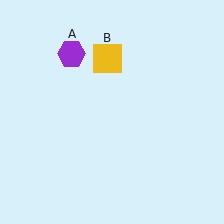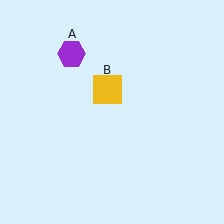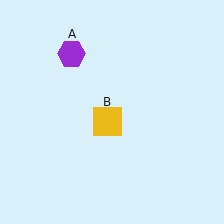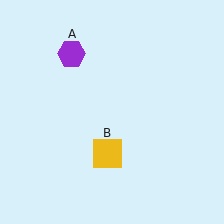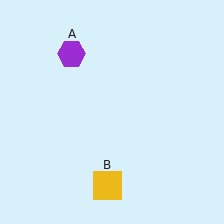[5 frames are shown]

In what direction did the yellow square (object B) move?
The yellow square (object B) moved down.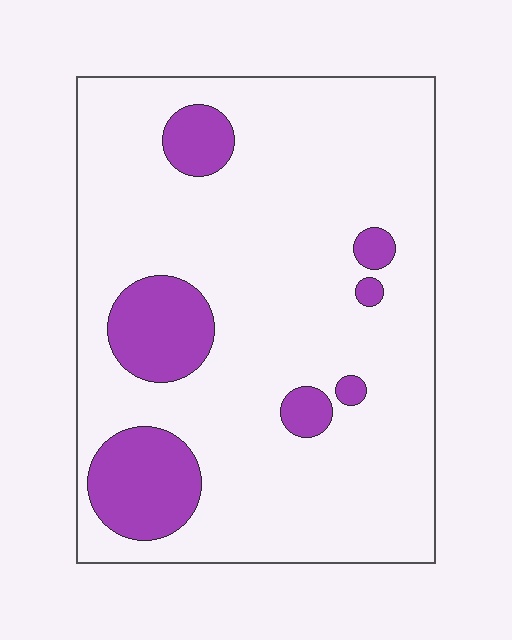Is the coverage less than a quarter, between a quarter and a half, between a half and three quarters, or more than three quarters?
Less than a quarter.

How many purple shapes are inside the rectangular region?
7.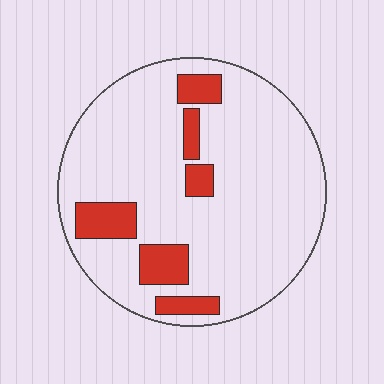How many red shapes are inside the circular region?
6.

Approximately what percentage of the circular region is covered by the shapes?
Approximately 15%.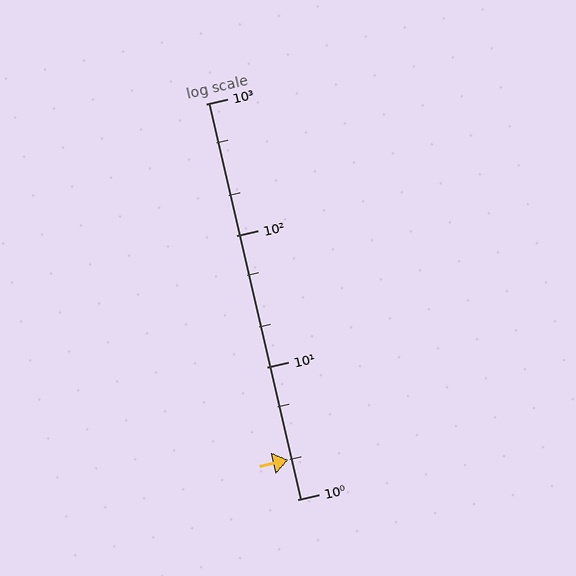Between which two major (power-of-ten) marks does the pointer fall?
The pointer is between 1 and 10.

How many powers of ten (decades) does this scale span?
The scale spans 3 decades, from 1 to 1000.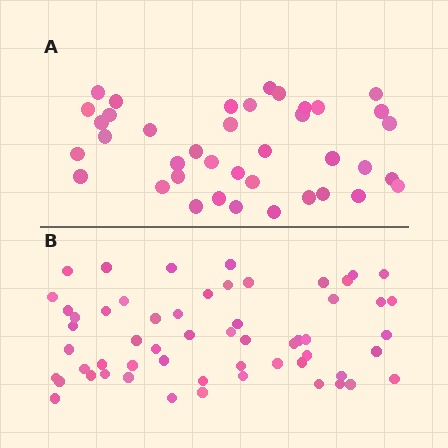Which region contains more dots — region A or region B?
Region B (the bottom region) has more dots.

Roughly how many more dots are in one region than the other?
Region B has approximately 20 more dots than region A.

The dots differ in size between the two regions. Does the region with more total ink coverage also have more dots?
No. Region A has more total ink coverage because its dots are larger, but region B actually contains more individual dots. Total area can be misleading — the number of items is what matters here.